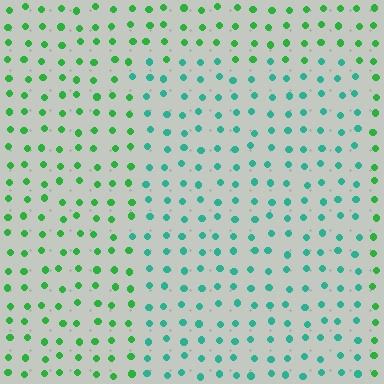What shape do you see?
I see a rectangle.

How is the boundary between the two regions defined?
The boundary is defined purely by a slight shift in hue (about 38 degrees). Spacing, size, and orientation are identical on both sides.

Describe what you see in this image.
The image is filled with small green elements in a uniform arrangement. A rectangle-shaped region is visible where the elements are tinted to a slightly different hue, forming a subtle color boundary.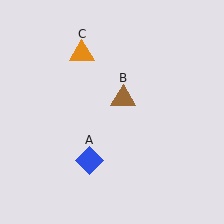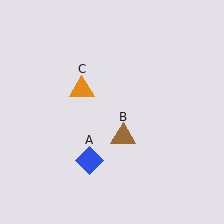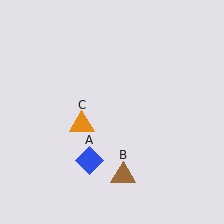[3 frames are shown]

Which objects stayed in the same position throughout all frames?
Blue diamond (object A) remained stationary.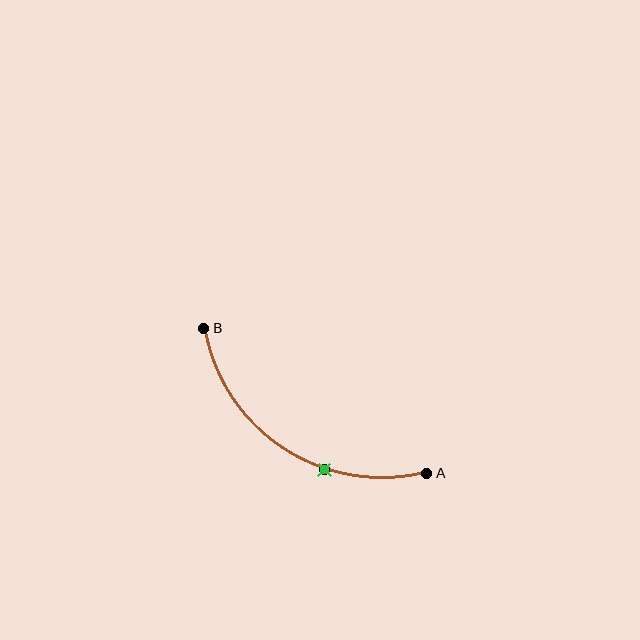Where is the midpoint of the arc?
The arc midpoint is the point on the curve farthest from the straight line joining A and B. It sits below that line.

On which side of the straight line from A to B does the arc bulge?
The arc bulges below the straight line connecting A and B.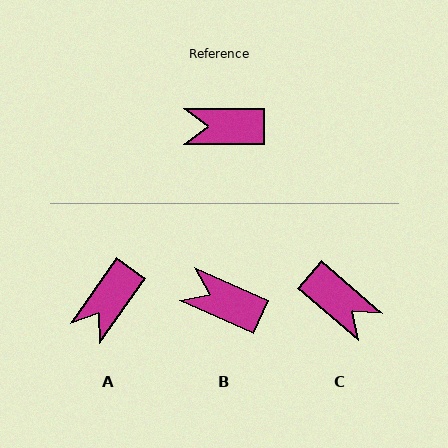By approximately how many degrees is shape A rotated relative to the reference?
Approximately 55 degrees counter-clockwise.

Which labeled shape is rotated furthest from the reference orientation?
C, about 139 degrees away.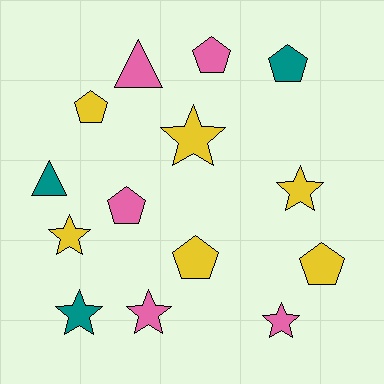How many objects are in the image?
There are 14 objects.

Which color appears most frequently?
Yellow, with 6 objects.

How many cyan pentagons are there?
There are no cyan pentagons.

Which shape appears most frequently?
Star, with 6 objects.